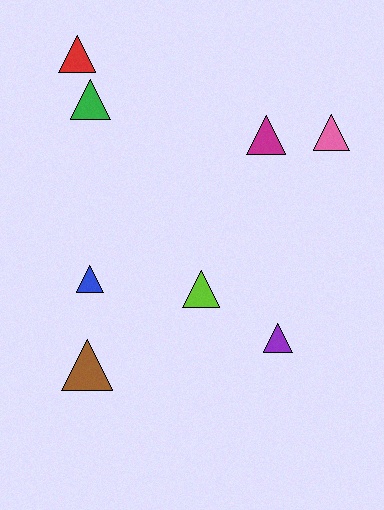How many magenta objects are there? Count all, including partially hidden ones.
There is 1 magenta object.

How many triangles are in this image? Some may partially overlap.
There are 8 triangles.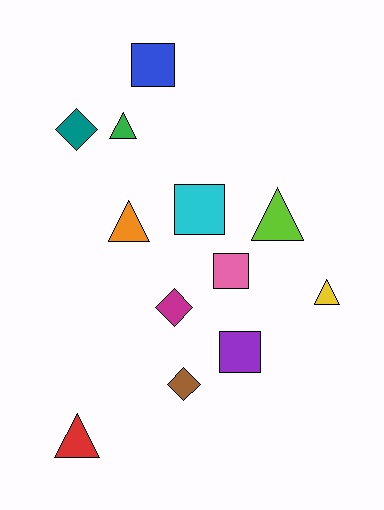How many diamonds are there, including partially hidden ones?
There are 3 diamonds.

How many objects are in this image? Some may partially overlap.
There are 12 objects.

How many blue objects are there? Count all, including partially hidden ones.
There is 1 blue object.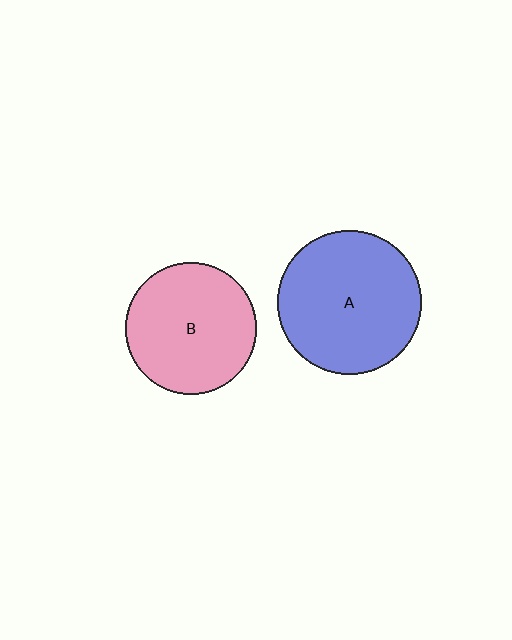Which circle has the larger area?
Circle A (blue).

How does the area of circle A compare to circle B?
Approximately 1.2 times.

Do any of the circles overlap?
No, none of the circles overlap.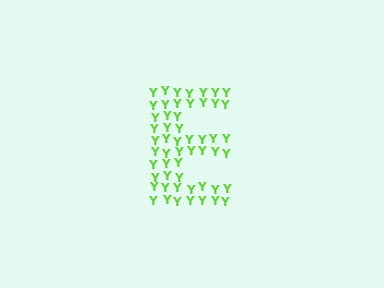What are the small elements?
The small elements are letter Y's.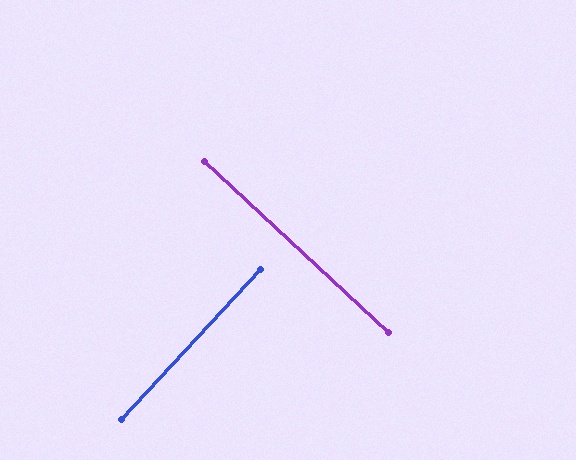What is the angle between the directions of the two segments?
Approximately 90 degrees.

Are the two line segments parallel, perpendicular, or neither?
Perpendicular — they meet at approximately 90°.